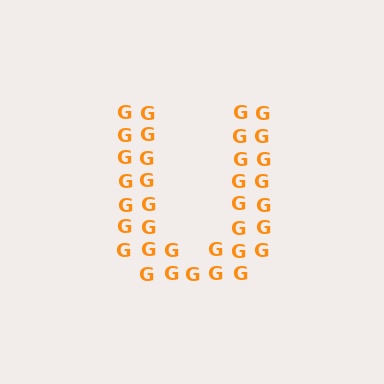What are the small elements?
The small elements are letter G's.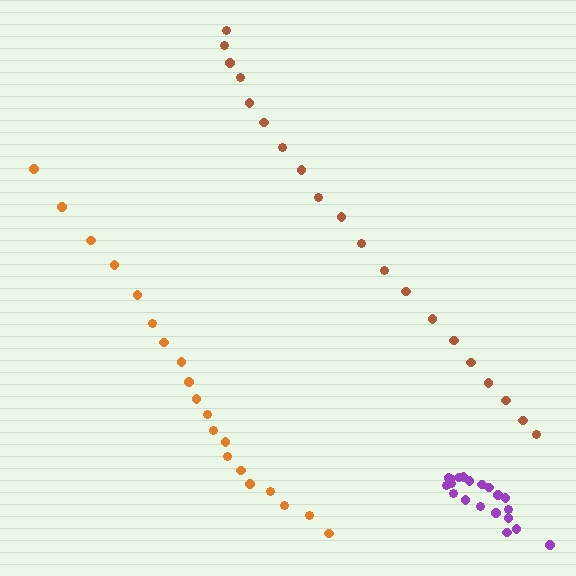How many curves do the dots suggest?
There are 3 distinct paths.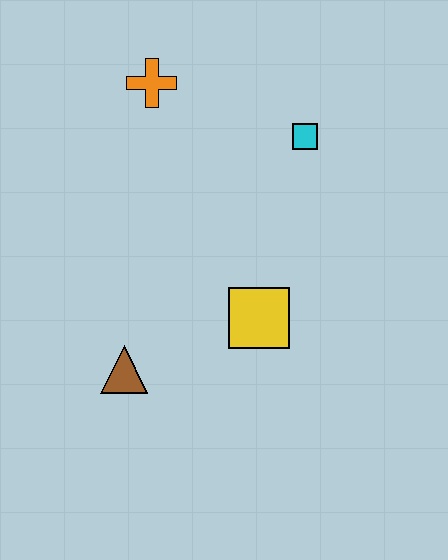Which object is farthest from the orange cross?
The brown triangle is farthest from the orange cross.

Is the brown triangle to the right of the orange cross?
No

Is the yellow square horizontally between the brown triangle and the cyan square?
Yes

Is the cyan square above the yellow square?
Yes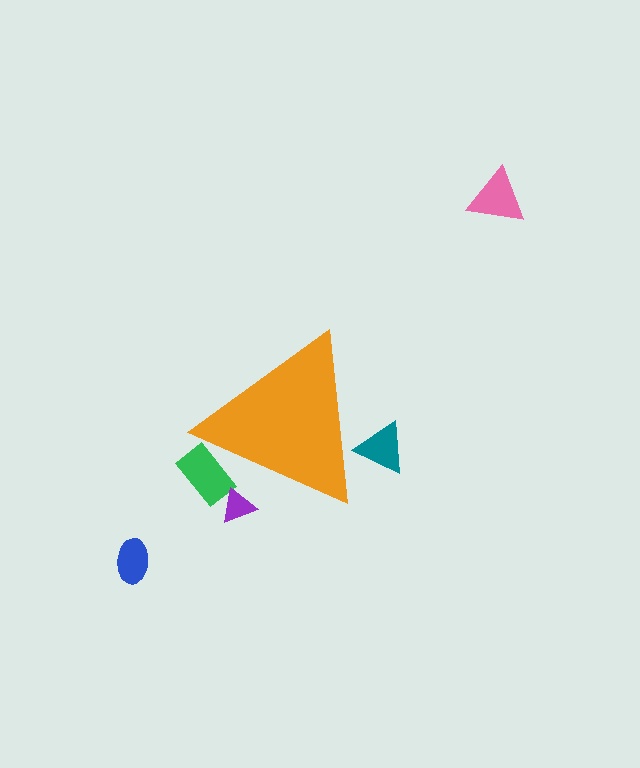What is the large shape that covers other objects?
An orange triangle.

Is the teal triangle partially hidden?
Yes, the teal triangle is partially hidden behind the orange triangle.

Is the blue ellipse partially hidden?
No, the blue ellipse is fully visible.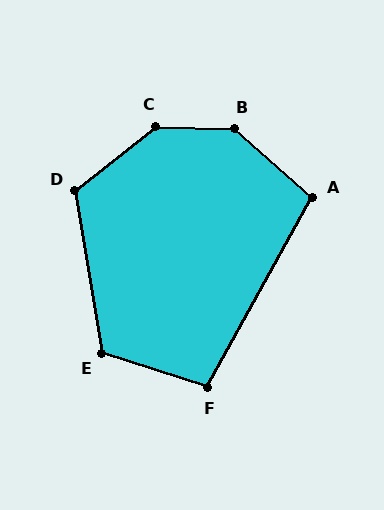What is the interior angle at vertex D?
Approximately 119 degrees (obtuse).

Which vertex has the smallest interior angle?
F, at approximately 101 degrees.